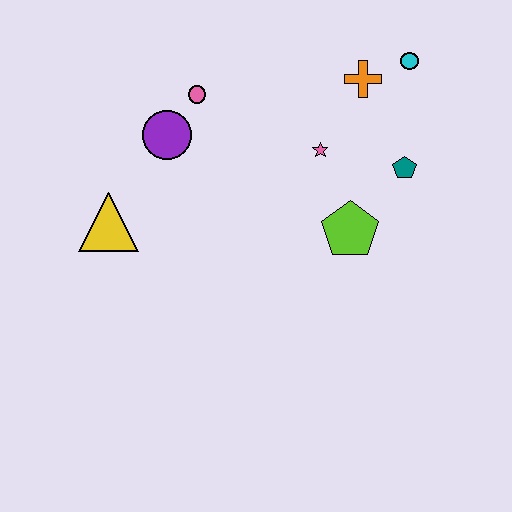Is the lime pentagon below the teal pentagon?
Yes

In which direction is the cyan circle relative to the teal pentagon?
The cyan circle is above the teal pentagon.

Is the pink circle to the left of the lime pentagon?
Yes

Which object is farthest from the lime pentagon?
The yellow triangle is farthest from the lime pentagon.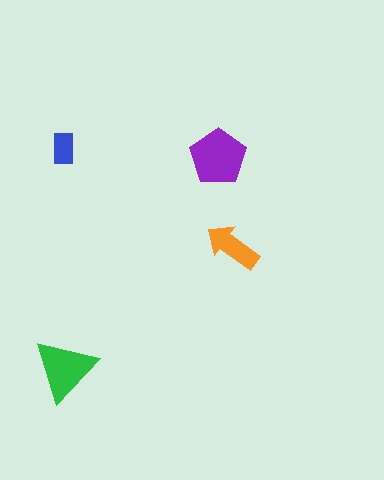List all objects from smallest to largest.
The blue rectangle, the orange arrow, the green triangle, the purple pentagon.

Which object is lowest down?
The green triangle is bottommost.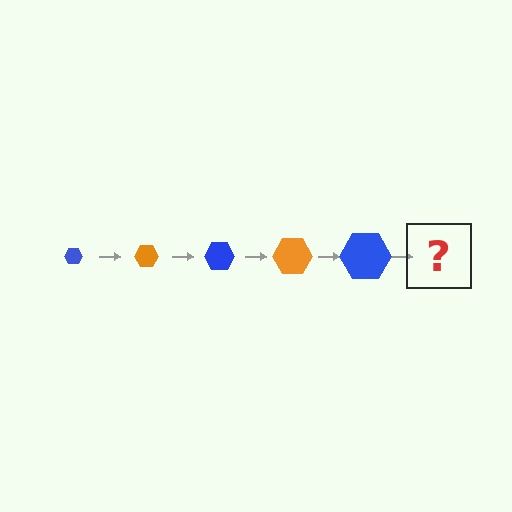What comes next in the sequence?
The next element should be an orange hexagon, larger than the previous one.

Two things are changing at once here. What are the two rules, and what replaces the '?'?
The two rules are that the hexagon grows larger each step and the color cycles through blue and orange. The '?' should be an orange hexagon, larger than the previous one.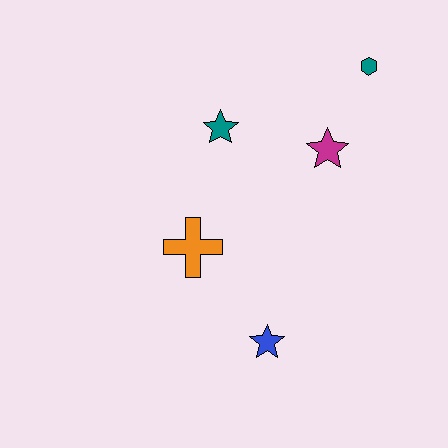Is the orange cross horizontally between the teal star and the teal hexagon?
No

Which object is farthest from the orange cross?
The teal hexagon is farthest from the orange cross.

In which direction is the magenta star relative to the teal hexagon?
The magenta star is below the teal hexagon.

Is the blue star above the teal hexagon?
No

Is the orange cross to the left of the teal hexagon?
Yes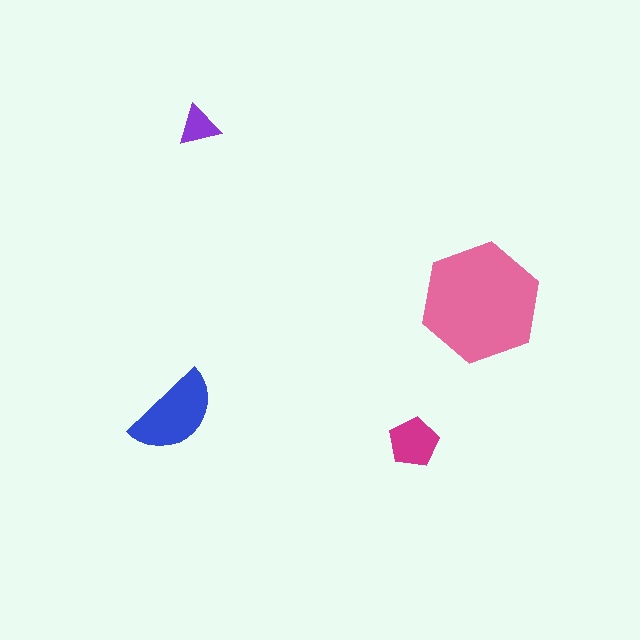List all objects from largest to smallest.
The pink hexagon, the blue semicircle, the magenta pentagon, the purple triangle.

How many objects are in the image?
There are 4 objects in the image.